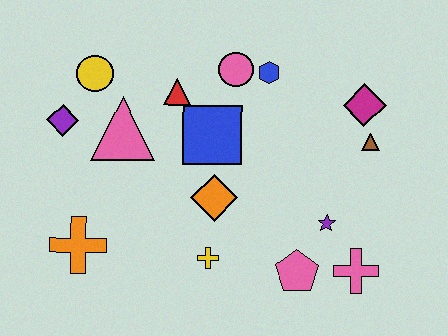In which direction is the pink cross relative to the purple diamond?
The pink cross is to the right of the purple diamond.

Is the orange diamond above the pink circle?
No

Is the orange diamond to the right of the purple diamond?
Yes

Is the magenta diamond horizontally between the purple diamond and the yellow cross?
No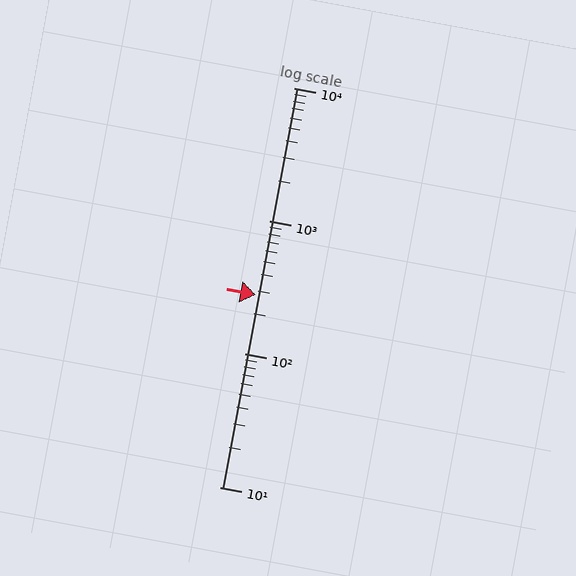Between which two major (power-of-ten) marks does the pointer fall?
The pointer is between 100 and 1000.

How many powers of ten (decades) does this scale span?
The scale spans 3 decades, from 10 to 10000.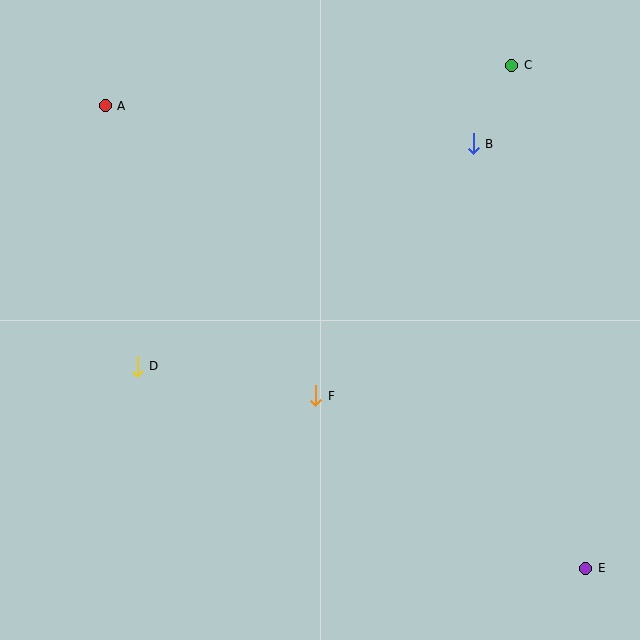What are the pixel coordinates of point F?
Point F is at (316, 396).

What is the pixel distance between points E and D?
The distance between E and D is 492 pixels.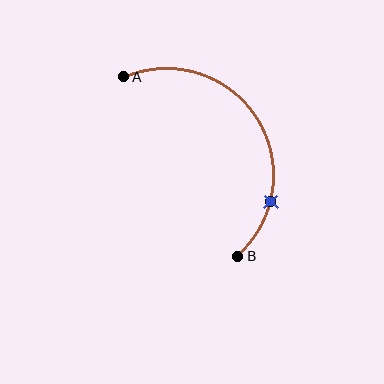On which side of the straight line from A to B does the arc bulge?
The arc bulges to the right of the straight line connecting A and B.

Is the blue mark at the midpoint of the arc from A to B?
No. The blue mark lies on the arc but is closer to endpoint B. The arc midpoint would be at the point on the curve equidistant along the arc from both A and B.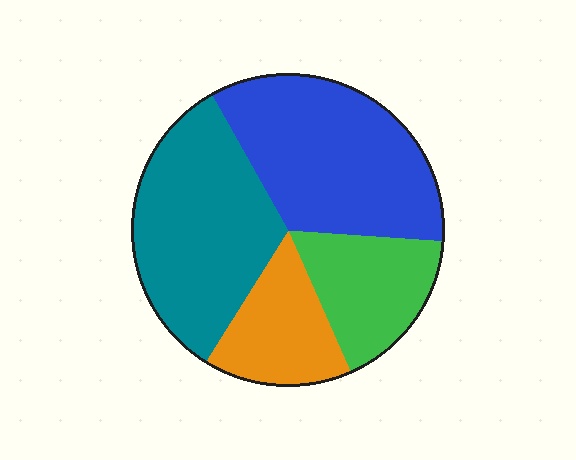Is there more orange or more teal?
Teal.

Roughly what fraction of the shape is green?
Green covers around 15% of the shape.